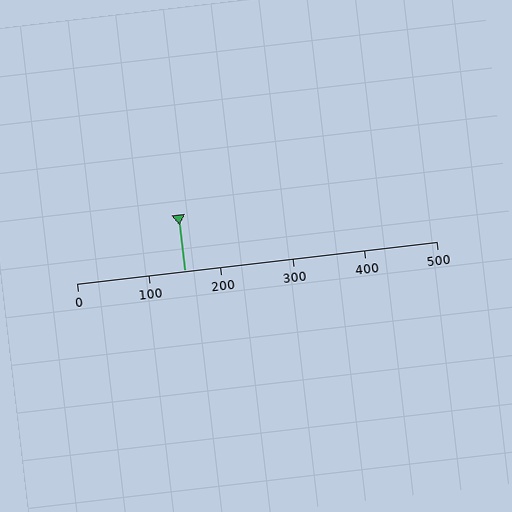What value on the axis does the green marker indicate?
The marker indicates approximately 150.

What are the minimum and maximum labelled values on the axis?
The axis runs from 0 to 500.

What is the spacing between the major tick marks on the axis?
The major ticks are spaced 100 apart.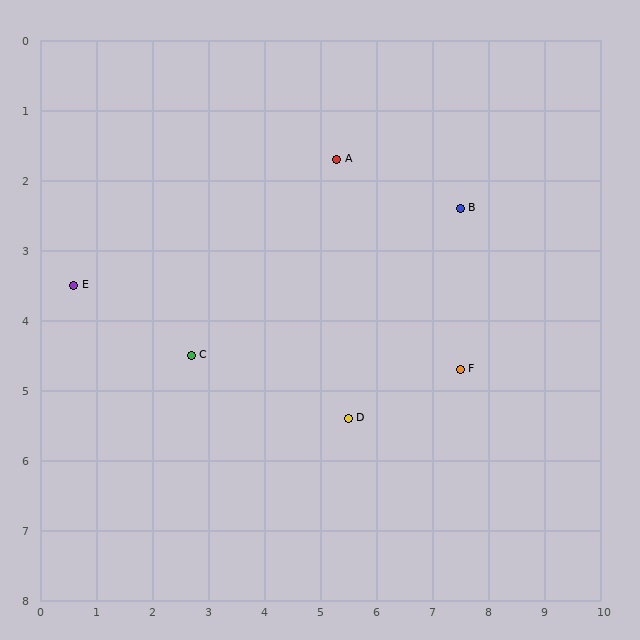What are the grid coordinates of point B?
Point B is at approximately (7.5, 2.4).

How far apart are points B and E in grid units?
Points B and E are about 7.0 grid units apart.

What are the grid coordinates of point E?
Point E is at approximately (0.6, 3.5).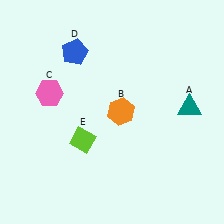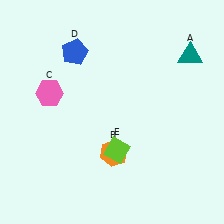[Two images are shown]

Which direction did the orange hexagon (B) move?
The orange hexagon (B) moved down.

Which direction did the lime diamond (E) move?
The lime diamond (E) moved right.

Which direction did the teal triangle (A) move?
The teal triangle (A) moved up.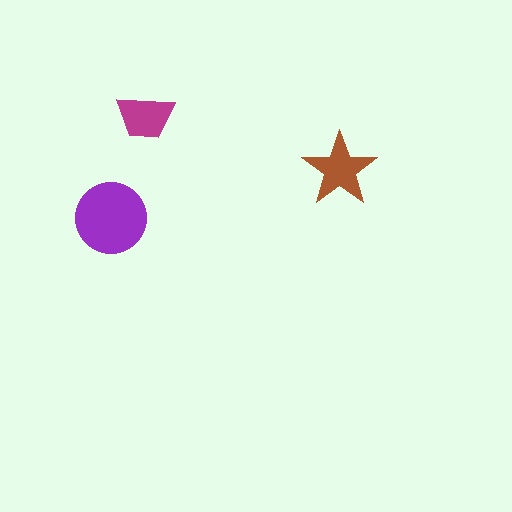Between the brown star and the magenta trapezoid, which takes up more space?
The brown star.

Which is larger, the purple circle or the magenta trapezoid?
The purple circle.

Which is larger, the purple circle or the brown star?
The purple circle.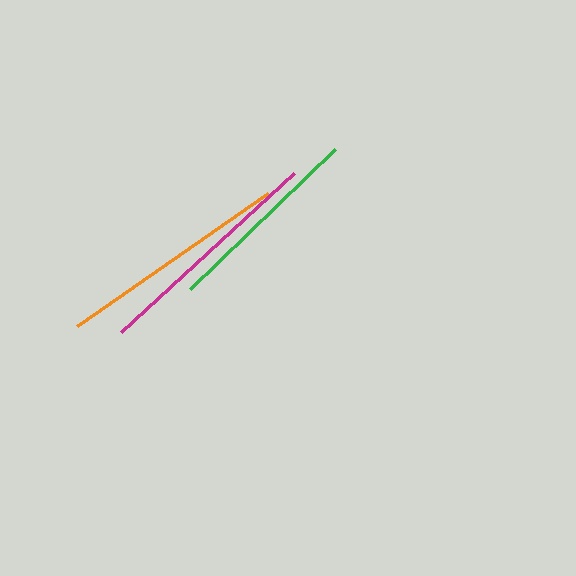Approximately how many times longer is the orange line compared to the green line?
The orange line is approximately 1.1 times the length of the green line.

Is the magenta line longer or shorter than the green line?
The magenta line is longer than the green line.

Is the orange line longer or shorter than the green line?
The orange line is longer than the green line.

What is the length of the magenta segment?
The magenta segment is approximately 235 pixels long.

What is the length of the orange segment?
The orange segment is approximately 233 pixels long.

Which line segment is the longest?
The magenta line is the longest at approximately 235 pixels.